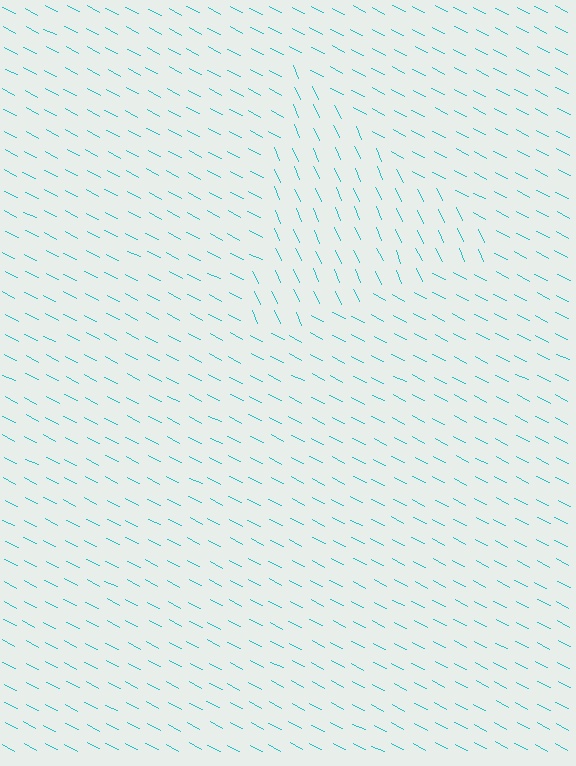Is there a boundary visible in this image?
Yes, there is a texture boundary formed by a change in line orientation.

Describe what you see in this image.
The image is filled with small cyan line segments. A triangle region in the image has lines oriented differently from the surrounding lines, creating a visible texture boundary.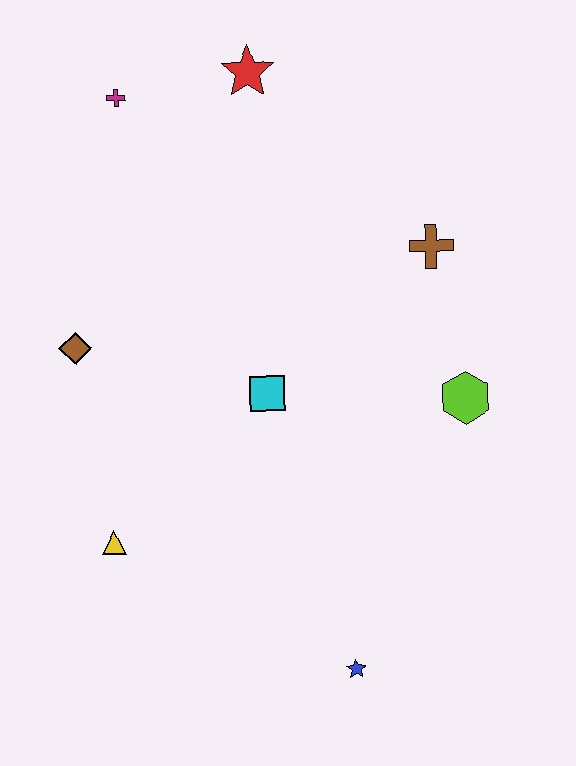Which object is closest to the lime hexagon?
The brown cross is closest to the lime hexagon.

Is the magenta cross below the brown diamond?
No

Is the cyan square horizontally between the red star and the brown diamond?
No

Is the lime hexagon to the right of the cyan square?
Yes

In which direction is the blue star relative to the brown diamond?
The blue star is below the brown diamond.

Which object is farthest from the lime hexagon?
The magenta cross is farthest from the lime hexagon.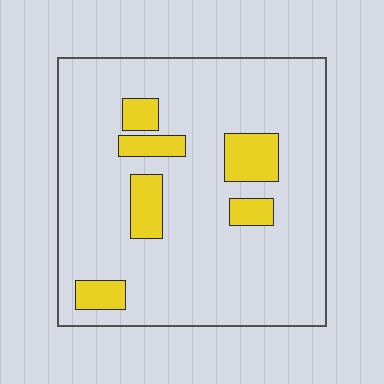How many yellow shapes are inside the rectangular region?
6.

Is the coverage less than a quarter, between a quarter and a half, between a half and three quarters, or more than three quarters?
Less than a quarter.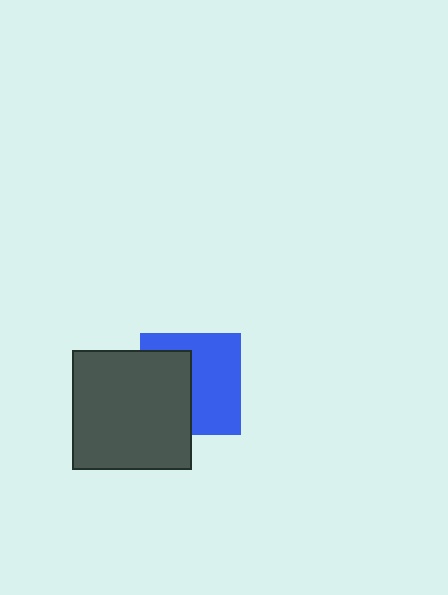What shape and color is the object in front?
The object in front is a dark gray square.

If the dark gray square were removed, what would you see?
You would see the complete blue square.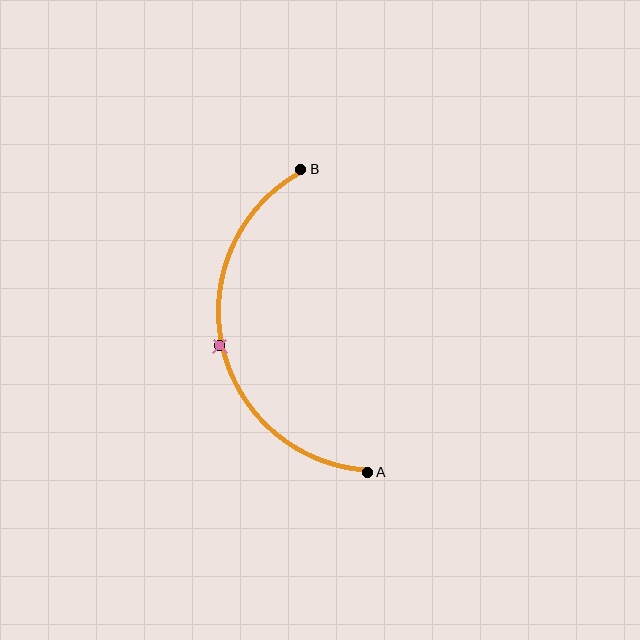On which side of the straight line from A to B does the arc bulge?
The arc bulges to the left of the straight line connecting A and B.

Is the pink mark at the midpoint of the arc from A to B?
Yes. The pink mark lies on the arc at equal arc-length from both A and B — it is the arc midpoint.